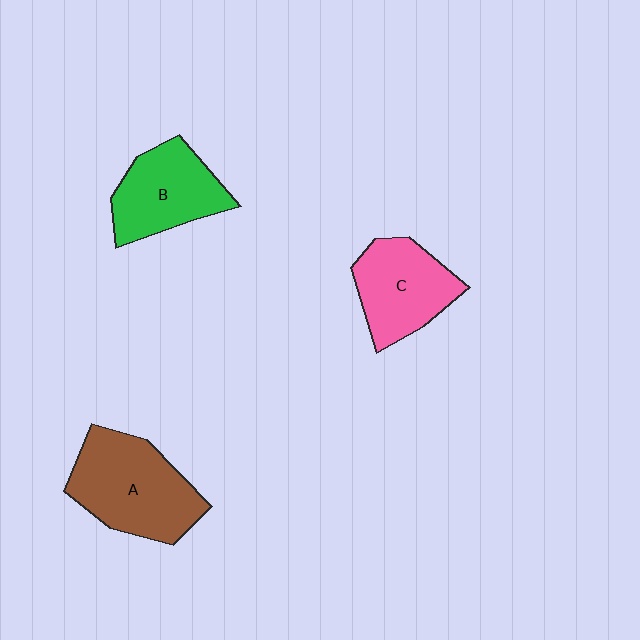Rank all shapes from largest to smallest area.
From largest to smallest: A (brown), B (green), C (pink).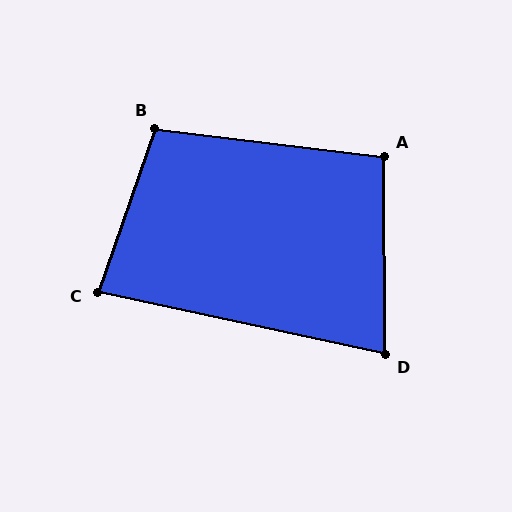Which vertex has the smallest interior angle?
D, at approximately 78 degrees.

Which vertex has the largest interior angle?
B, at approximately 102 degrees.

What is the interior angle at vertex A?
Approximately 97 degrees (obtuse).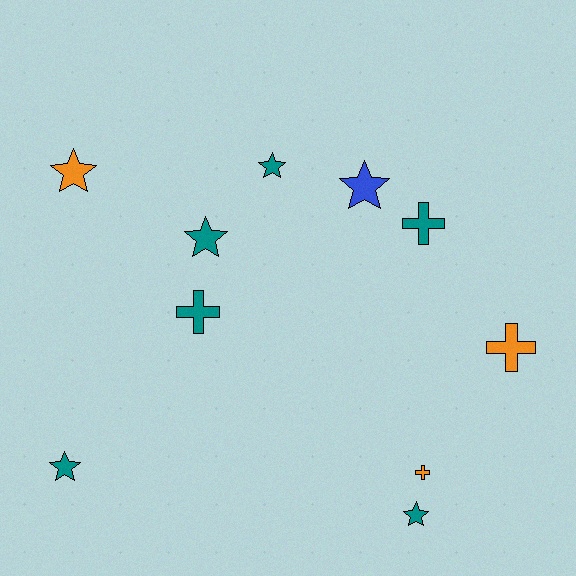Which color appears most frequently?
Teal, with 6 objects.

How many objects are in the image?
There are 10 objects.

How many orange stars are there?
There is 1 orange star.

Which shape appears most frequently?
Star, with 6 objects.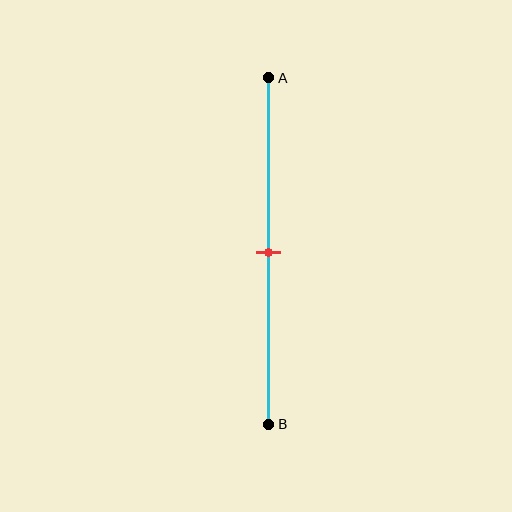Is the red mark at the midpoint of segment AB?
Yes, the mark is approximately at the midpoint.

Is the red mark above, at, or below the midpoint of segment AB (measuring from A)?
The red mark is approximately at the midpoint of segment AB.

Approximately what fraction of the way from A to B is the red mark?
The red mark is approximately 50% of the way from A to B.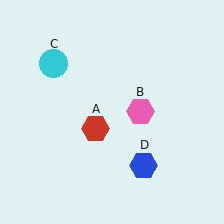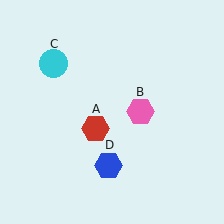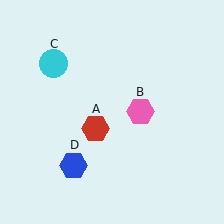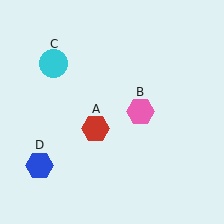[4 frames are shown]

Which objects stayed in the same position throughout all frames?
Red hexagon (object A) and pink hexagon (object B) and cyan circle (object C) remained stationary.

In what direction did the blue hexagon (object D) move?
The blue hexagon (object D) moved left.